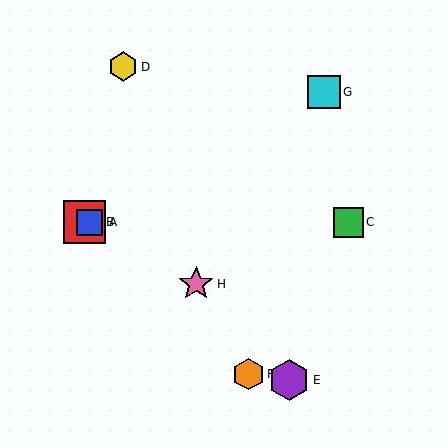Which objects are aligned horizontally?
Objects A, B, C are aligned horizontally.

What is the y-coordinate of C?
Object C is at y≈222.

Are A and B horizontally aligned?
Yes, both are at y≈222.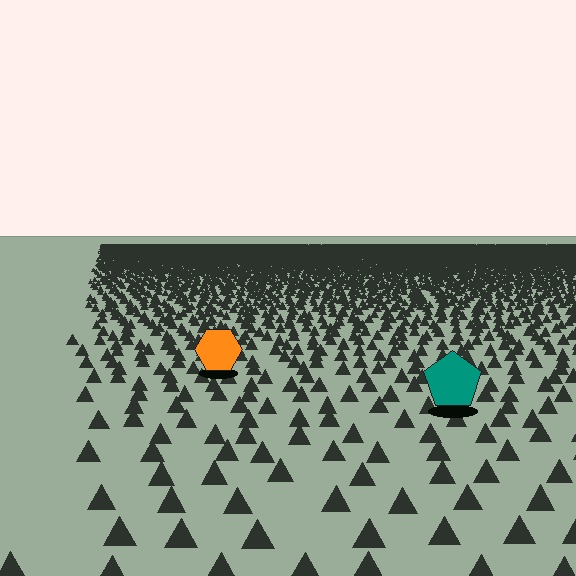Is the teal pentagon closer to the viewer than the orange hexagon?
Yes. The teal pentagon is closer — you can tell from the texture gradient: the ground texture is coarser near it.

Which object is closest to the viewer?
The teal pentagon is closest. The texture marks near it are larger and more spread out.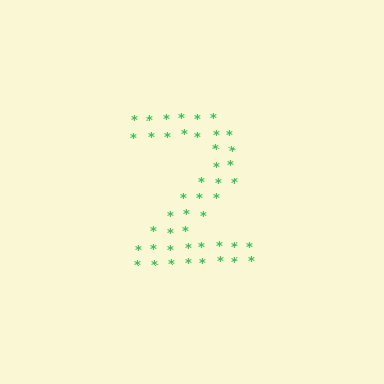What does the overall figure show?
The overall figure shows the digit 2.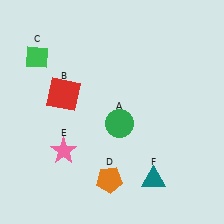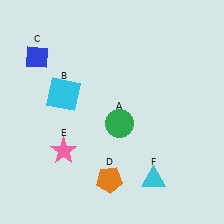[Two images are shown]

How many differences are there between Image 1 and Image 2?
There are 3 differences between the two images.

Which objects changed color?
B changed from red to cyan. C changed from green to blue. F changed from teal to cyan.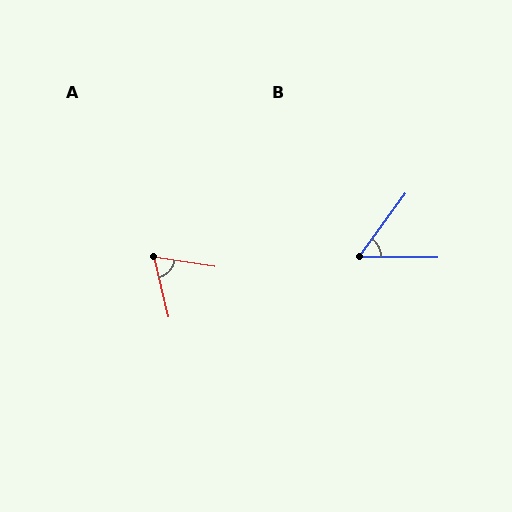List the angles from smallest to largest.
B (53°), A (68°).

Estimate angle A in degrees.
Approximately 68 degrees.